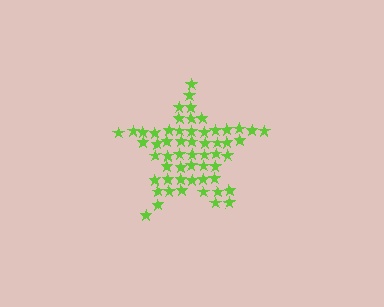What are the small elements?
The small elements are stars.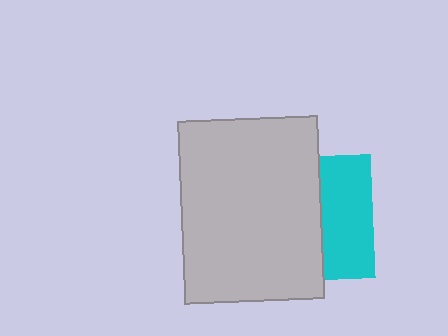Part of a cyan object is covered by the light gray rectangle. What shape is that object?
It is a square.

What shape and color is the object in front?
The object in front is a light gray rectangle.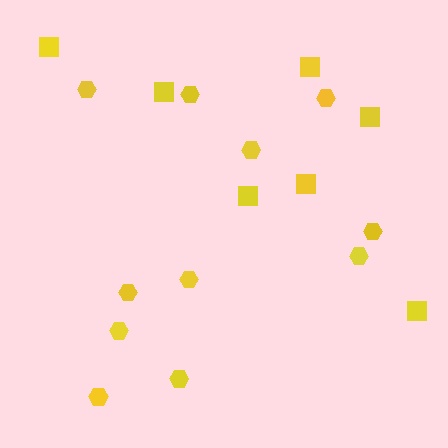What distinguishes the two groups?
There are 2 groups: one group of squares (7) and one group of hexagons (11).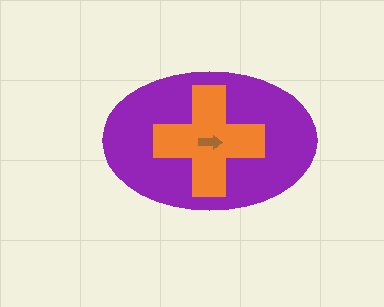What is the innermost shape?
The brown arrow.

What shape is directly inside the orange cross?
The brown arrow.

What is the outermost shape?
The purple ellipse.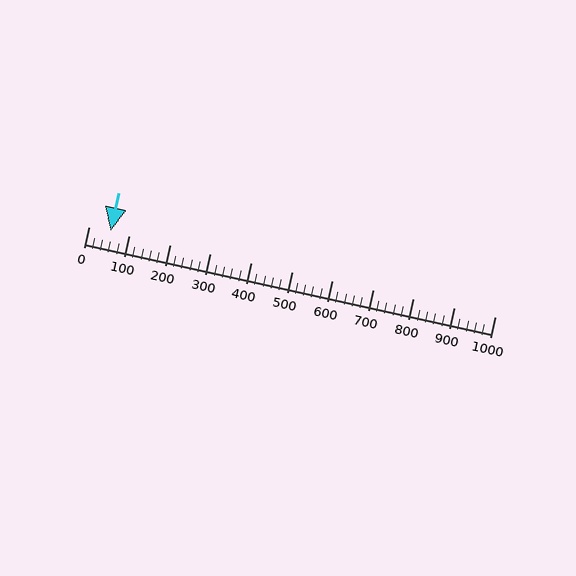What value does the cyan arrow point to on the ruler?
The cyan arrow points to approximately 55.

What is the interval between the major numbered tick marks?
The major tick marks are spaced 100 units apart.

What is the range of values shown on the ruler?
The ruler shows values from 0 to 1000.